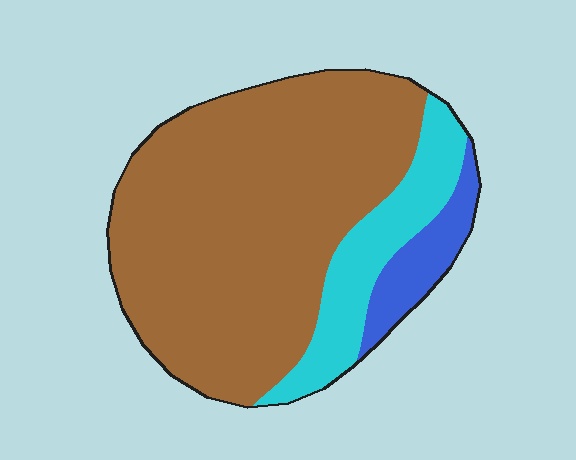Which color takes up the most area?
Brown, at roughly 75%.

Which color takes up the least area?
Blue, at roughly 10%.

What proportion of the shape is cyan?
Cyan takes up about one sixth (1/6) of the shape.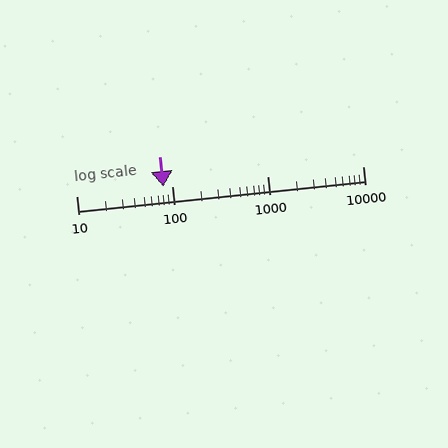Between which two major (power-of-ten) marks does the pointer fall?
The pointer is between 10 and 100.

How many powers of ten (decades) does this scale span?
The scale spans 3 decades, from 10 to 10000.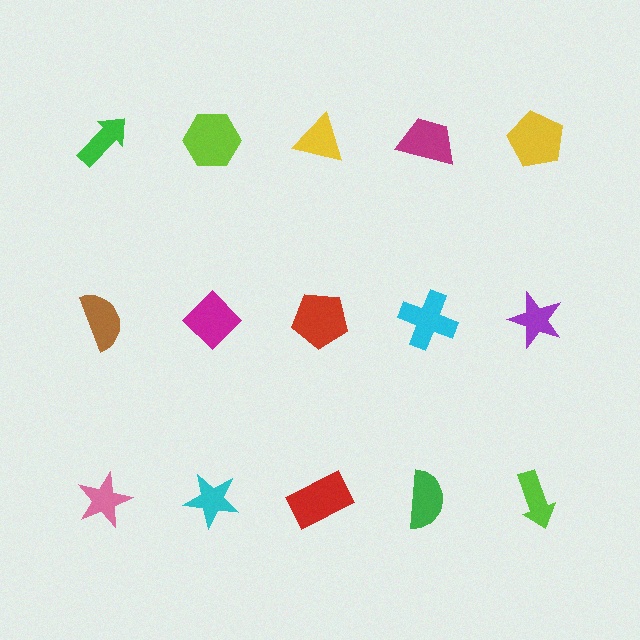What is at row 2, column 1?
A brown semicircle.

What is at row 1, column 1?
A green arrow.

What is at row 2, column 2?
A magenta diamond.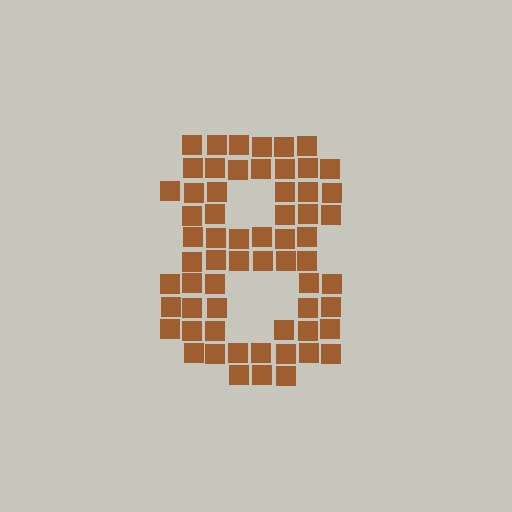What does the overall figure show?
The overall figure shows the digit 8.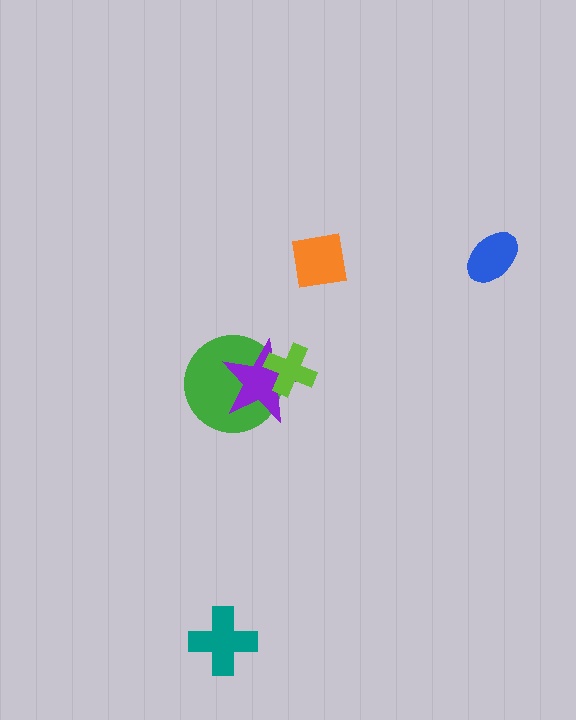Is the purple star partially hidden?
Yes, it is partially covered by another shape.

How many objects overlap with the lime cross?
2 objects overlap with the lime cross.